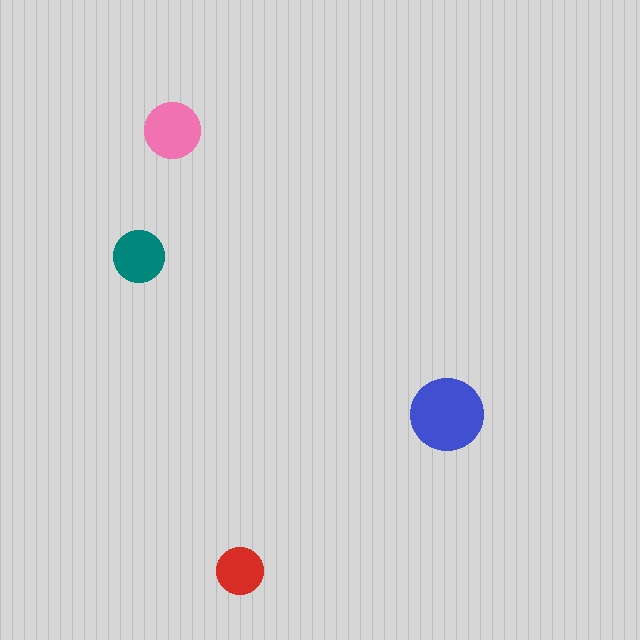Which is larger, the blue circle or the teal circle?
The blue one.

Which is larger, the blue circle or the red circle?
The blue one.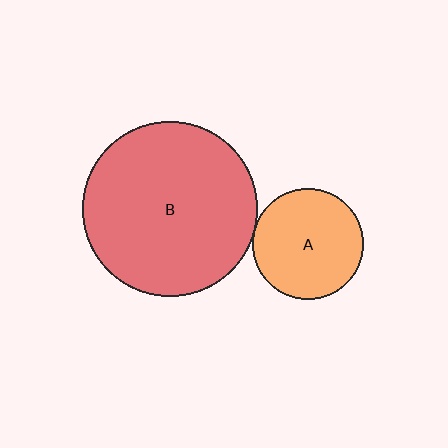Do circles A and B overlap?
Yes.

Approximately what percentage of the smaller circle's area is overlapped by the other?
Approximately 5%.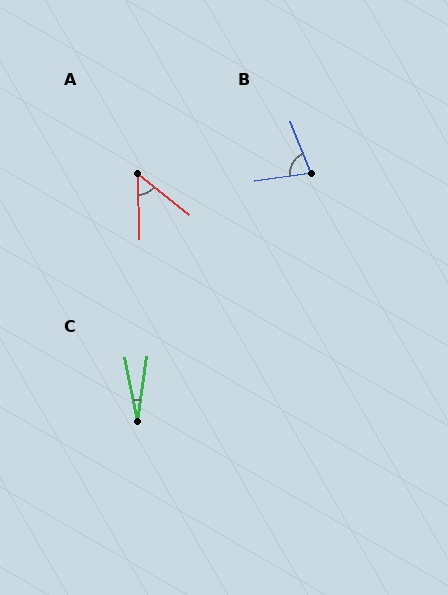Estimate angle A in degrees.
Approximately 51 degrees.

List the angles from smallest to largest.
C (20°), A (51°), B (76°).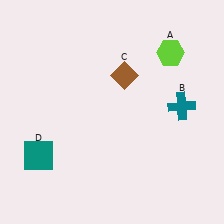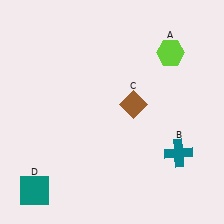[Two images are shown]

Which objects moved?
The objects that moved are: the teal cross (B), the brown diamond (C), the teal square (D).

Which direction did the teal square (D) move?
The teal square (D) moved down.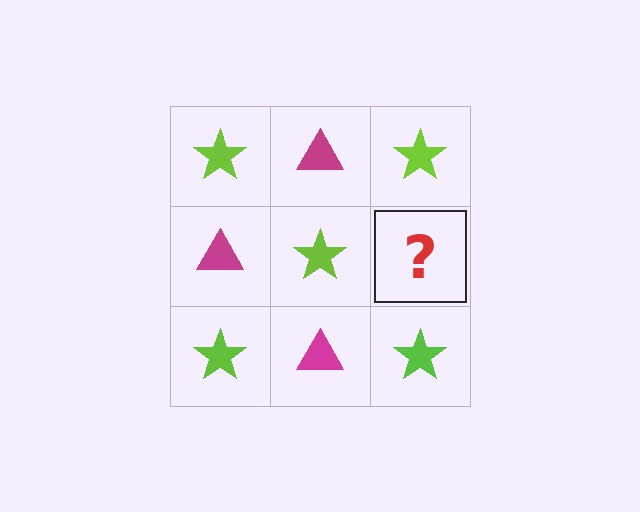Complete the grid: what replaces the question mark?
The question mark should be replaced with a magenta triangle.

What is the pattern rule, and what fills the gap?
The rule is that it alternates lime star and magenta triangle in a checkerboard pattern. The gap should be filled with a magenta triangle.